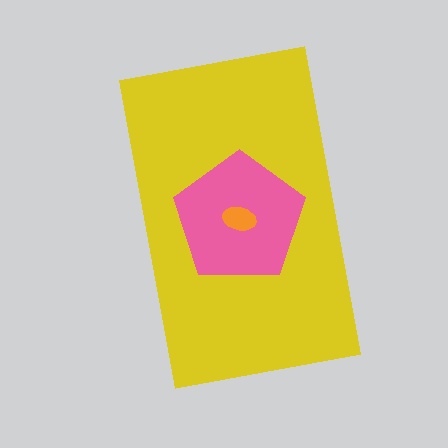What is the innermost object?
The orange ellipse.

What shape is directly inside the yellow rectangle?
The pink pentagon.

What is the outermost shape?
The yellow rectangle.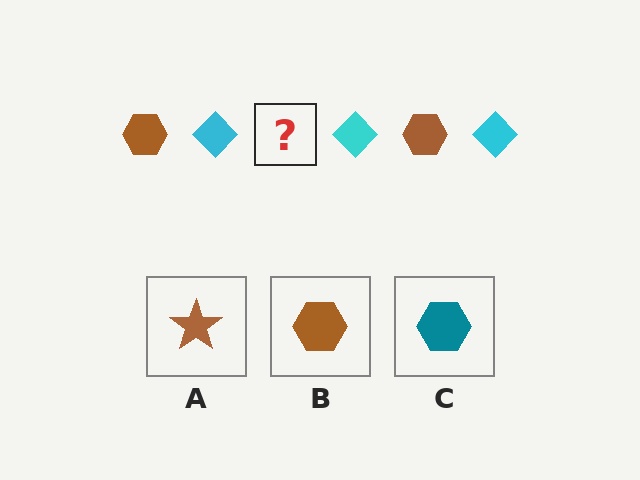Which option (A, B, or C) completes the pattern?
B.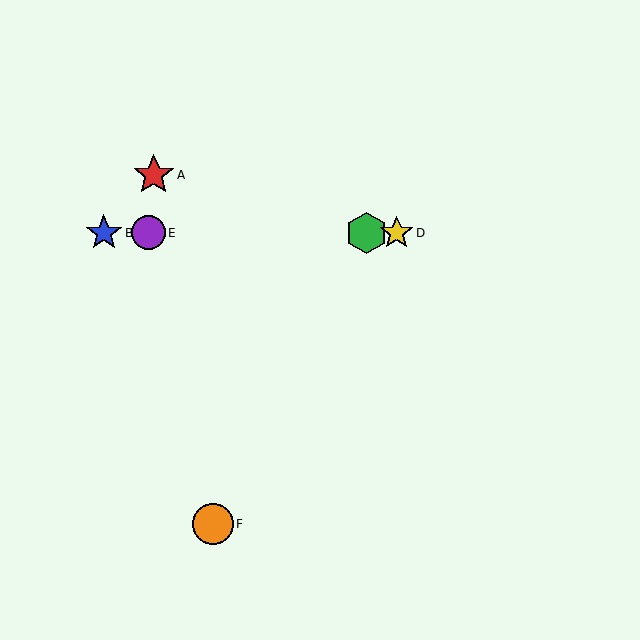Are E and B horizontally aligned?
Yes, both are at y≈233.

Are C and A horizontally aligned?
No, C is at y≈233 and A is at y≈175.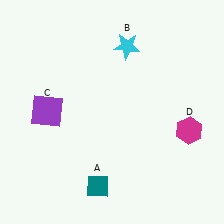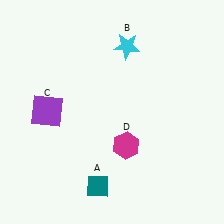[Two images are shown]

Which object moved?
The magenta hexagon (D) moved left.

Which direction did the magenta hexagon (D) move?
The magenta hexagon (D) moved left.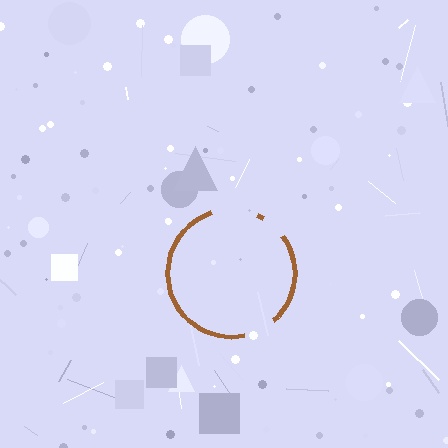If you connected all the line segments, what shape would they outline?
They would outline a circle.